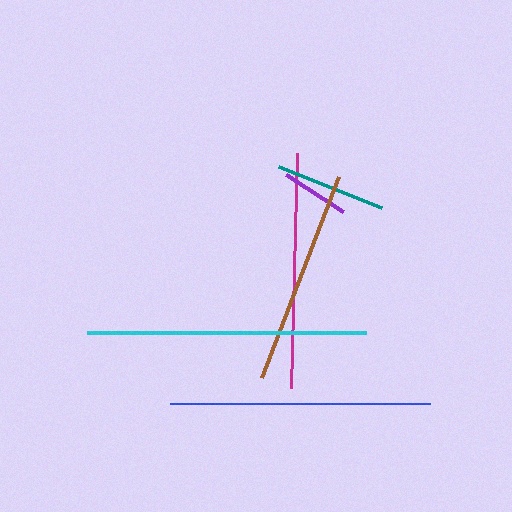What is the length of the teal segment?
The teal segment is approximately 111 pixels long.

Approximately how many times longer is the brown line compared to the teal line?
The brown line is approximately 1.9 times the length of the teal line.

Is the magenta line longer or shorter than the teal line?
The magenta line is longer than the teal line.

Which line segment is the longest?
The cyan line is the longest at approximately 279 pixels.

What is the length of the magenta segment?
The magenta segment is approximately 235 pixels long.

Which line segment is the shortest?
The purple line is the shortest at approximately 68 pixels.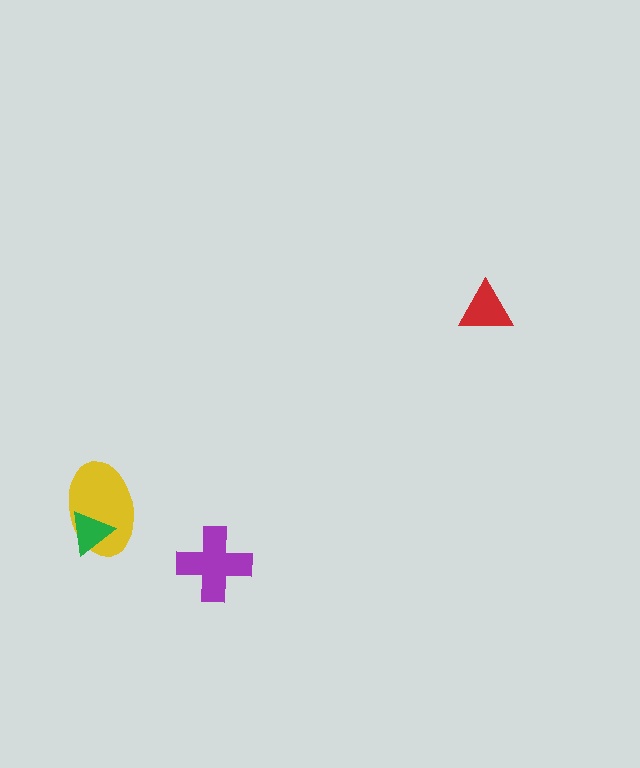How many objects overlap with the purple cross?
0 objects overlap with the purple cross.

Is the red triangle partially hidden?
No, no other shape covers it.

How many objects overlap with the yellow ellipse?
1 object overlaps with the yellow ellipse.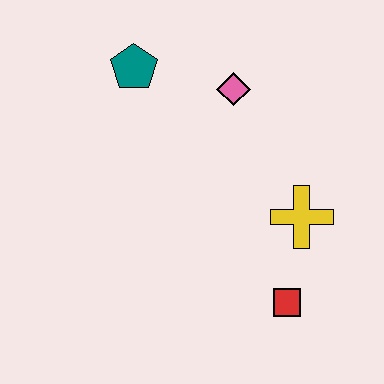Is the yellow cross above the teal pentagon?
No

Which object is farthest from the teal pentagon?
The red square is farthest from the teal pentagon.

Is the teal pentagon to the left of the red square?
Yes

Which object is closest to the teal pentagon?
The pink diamond is closest to the teal pentagon.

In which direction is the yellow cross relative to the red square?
The yellow cross is above the red square.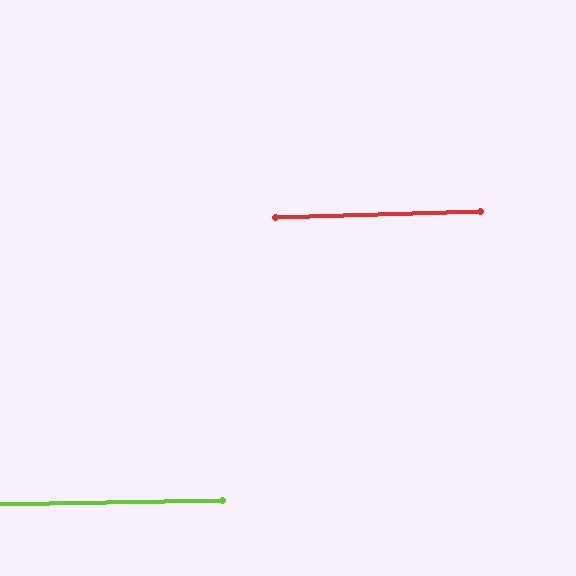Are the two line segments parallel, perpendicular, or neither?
Parallel — their directions differ by only 0.7°.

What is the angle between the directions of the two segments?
Approximately 1 degree.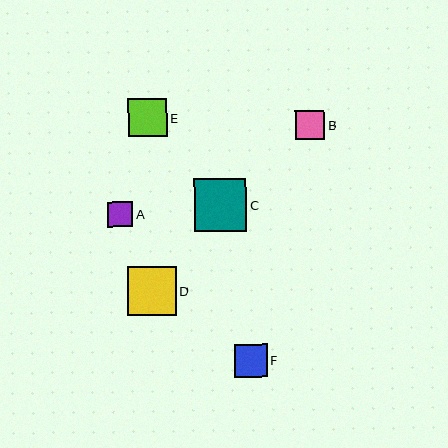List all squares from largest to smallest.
From largest to smallest: C, D, E, F, B, A.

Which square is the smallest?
Square A is the smallest with a size of approximately 25 pixels.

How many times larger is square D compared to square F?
Square D is approximately 1.5 times the size of square F.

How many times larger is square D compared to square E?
Square D is approximately 1.3 times the size of square E.